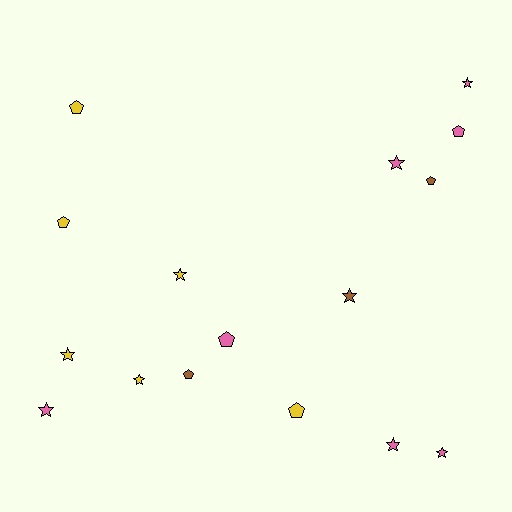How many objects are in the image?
There are 16 objects.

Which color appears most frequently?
Pink, with 7 objects.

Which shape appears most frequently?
Star, with 9 objects.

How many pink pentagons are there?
There are 2 pink pentagons.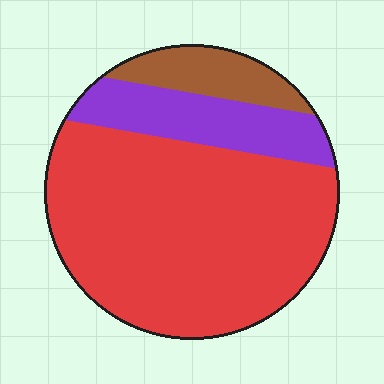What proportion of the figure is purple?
Purple covers 18% of the figure.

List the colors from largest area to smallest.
From largest to smallest: red, purple, brown.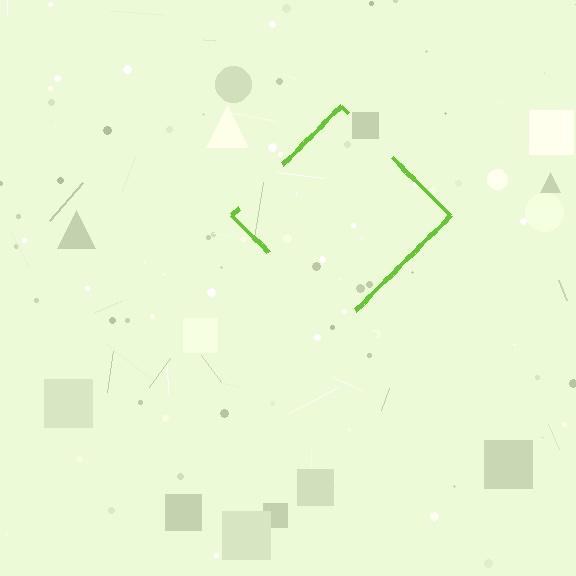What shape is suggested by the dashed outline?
The dashed outline suggests a diamond.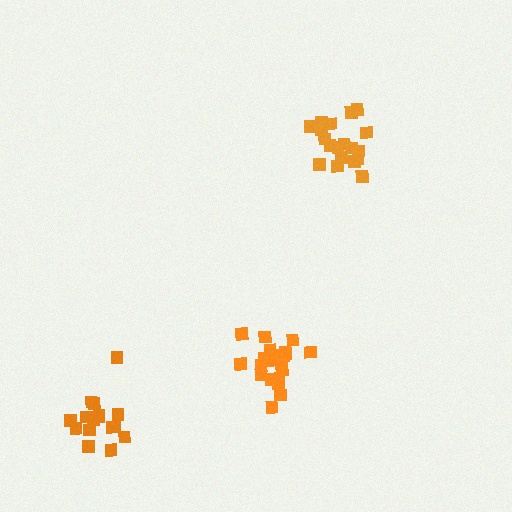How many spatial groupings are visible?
There are 3 spatial groupings.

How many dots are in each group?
Group 1: 19 dots, Group 2: 20 dots, Group 3: 16 dots (55 total).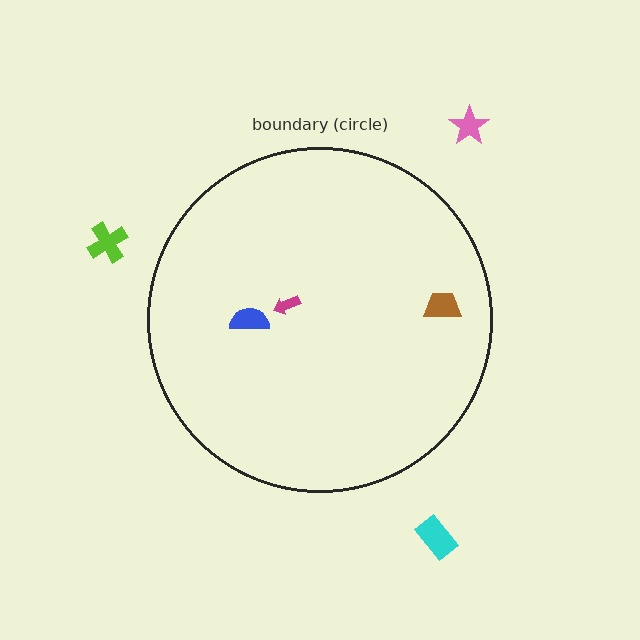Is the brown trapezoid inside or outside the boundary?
Inside.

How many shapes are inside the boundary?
3 inside, 3 outside.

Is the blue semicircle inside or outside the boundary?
Inside.